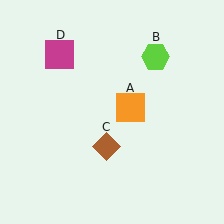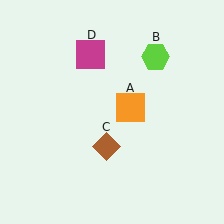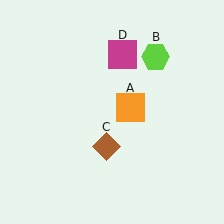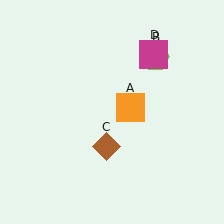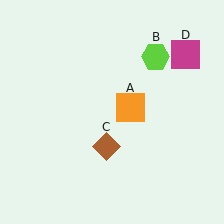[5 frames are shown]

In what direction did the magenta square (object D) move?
The magenta square (object D) moved right.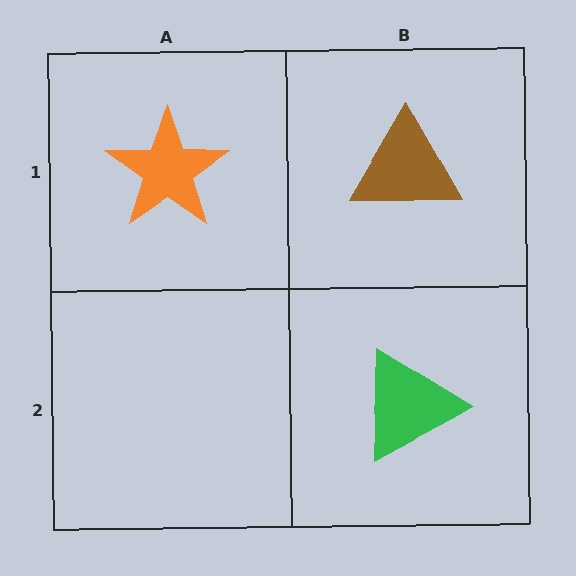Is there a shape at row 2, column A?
No, that cell is empty.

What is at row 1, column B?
A brown triangle.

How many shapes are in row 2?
1 shape.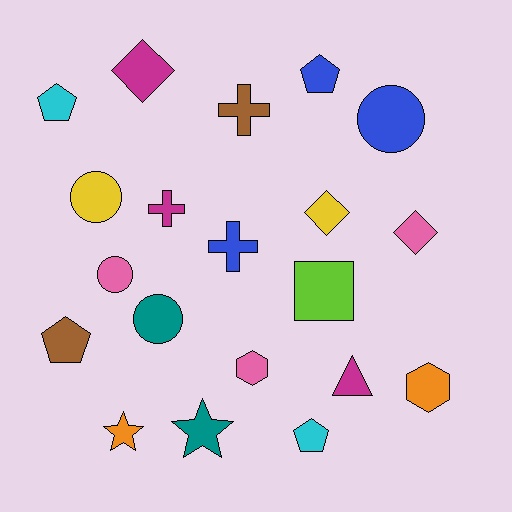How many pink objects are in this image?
There are 3 pink objects.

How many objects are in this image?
There are 20 objects.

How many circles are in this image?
There are 4 circles.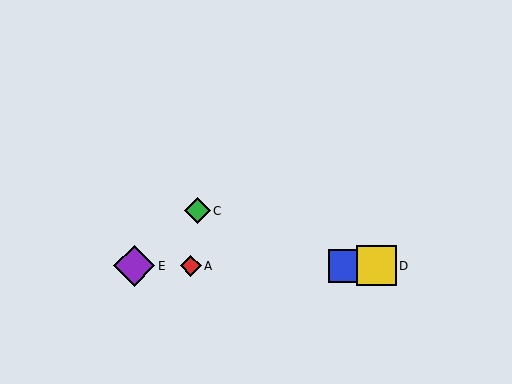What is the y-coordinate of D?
Object D is at y≈266.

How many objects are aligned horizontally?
4 objects (A, B, D, E) are aligned horizontally.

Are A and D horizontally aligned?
Yes, both are at y≈266.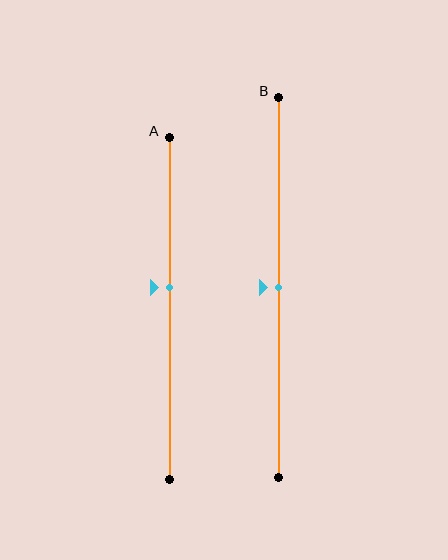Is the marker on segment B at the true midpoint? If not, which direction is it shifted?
Yes, the marker on segment B is at the true midpoint.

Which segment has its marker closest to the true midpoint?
Segment B has its marker closest to the true midpoint.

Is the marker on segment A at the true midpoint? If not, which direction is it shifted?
No, the marker on segment A is shifted upward by about 6% of the segment length.